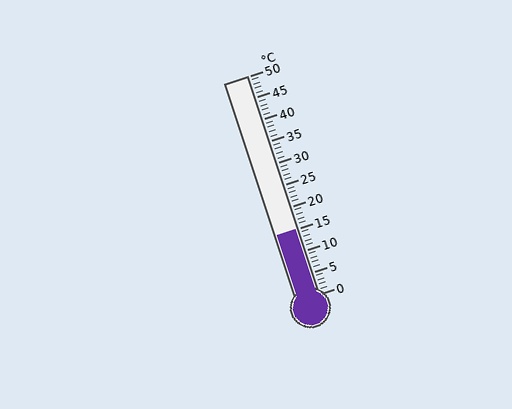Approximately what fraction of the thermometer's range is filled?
The thermometer is filled to approximately 30% of its range.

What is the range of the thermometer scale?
The thermometer scale ranges from 0°C to 50°C.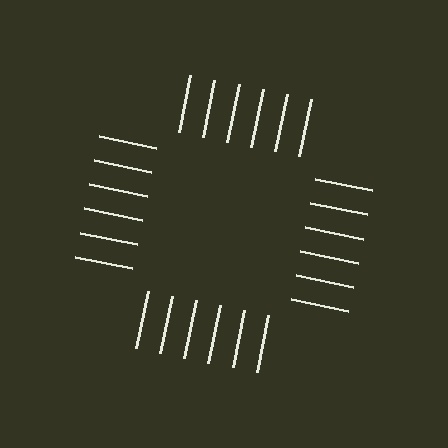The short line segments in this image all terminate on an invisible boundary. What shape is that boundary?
An illusory square — the line segments terminate on its edges but no continuous stroke is drawn.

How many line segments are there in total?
24 — 6 along each of the 4 edges.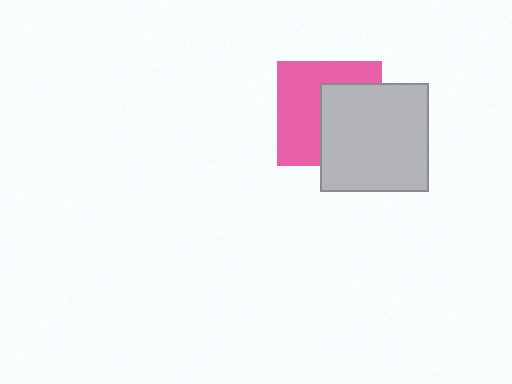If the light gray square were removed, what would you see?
You would see the complete pink square.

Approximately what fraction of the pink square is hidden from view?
Roughly 47% of the pink square is hidden behind the light gray square.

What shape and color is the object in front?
The object in front is a light gray square.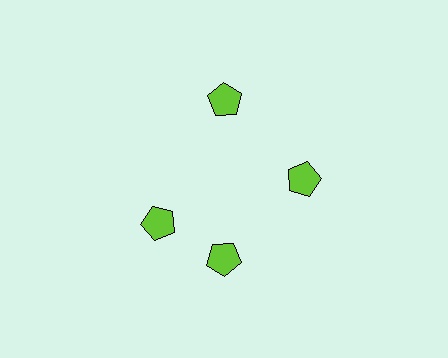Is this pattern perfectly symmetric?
No. The 4 lime pentagons are arranged in a ring, but one element near the 9 o'clock position is rotated out of alignment along the ring, breaking the 4-fold rotational symmetry.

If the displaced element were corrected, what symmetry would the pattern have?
It would have 4-fold rotational symmetry — the pattern would map onto itself every 90 degrees.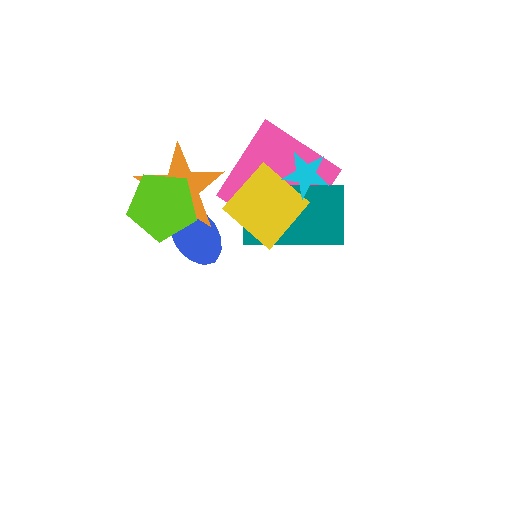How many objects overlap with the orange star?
2 objects overlap with the orange star.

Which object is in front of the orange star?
The lime pentagon is in front of the orange star.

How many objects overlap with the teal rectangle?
3 objects overlap with the teal rectangle.